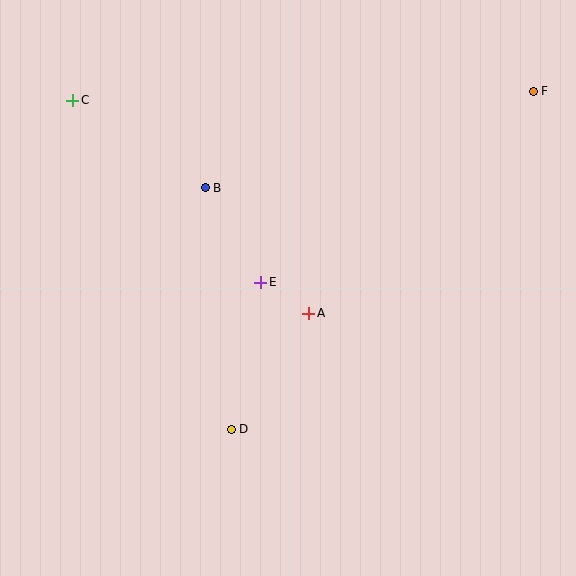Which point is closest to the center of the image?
Point E at (261, 282) is closest to the center.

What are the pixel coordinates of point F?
Point F is at (533, 91).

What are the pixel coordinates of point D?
Point D is at (231, 429).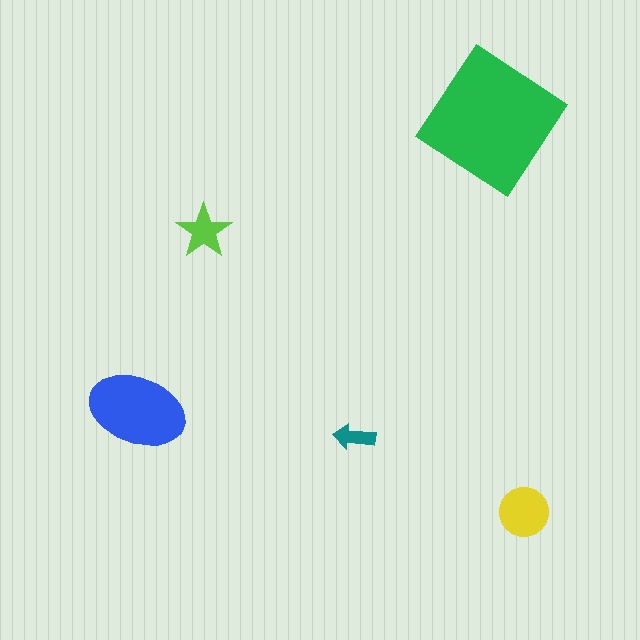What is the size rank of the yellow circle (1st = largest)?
3rd.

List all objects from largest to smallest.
The green diamond, the blue ellipse, the yellow circle, the lime star, the teal arrow.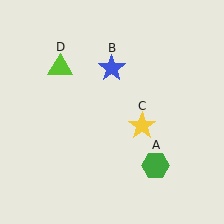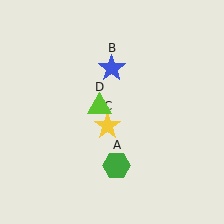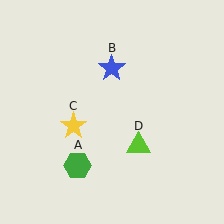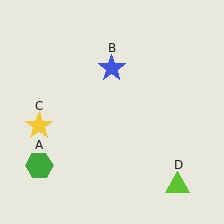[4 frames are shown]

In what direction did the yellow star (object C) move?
The yellow star (object C) moved left.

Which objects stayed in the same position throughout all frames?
Blue star (object B) remained stationary.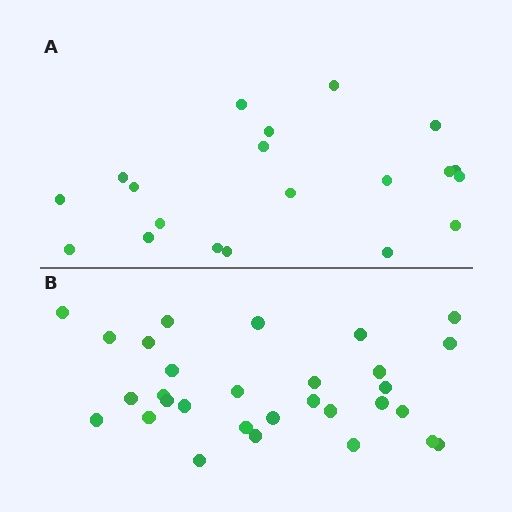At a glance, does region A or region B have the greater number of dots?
Region B (the bottom region) has more dots.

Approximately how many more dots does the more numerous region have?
Region B has roughly 10 or so more dots than region A.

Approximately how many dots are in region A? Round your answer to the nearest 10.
About 20 dots.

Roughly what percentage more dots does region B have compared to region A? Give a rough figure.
About 50% more.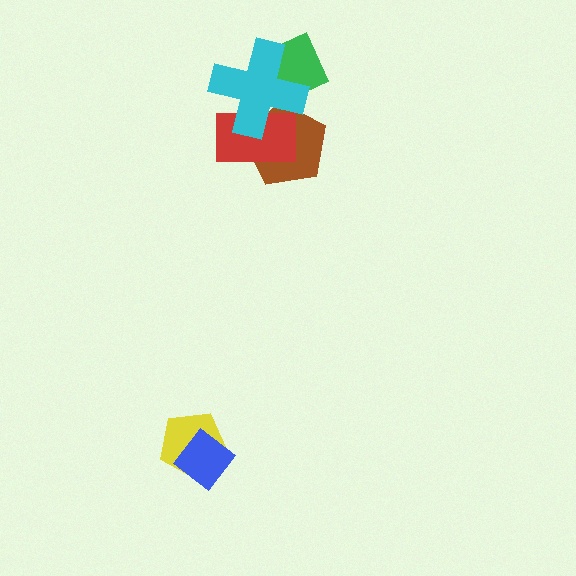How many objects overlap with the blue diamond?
1 object overlaps with the blue diamond.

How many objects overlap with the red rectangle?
2 objects overlap with the red rectangle.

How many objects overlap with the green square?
1 object overlaps with the green square.